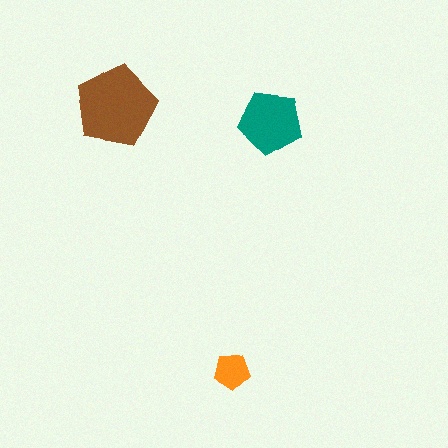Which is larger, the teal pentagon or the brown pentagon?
The brown one.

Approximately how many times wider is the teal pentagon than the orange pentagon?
About 1.5 times wider.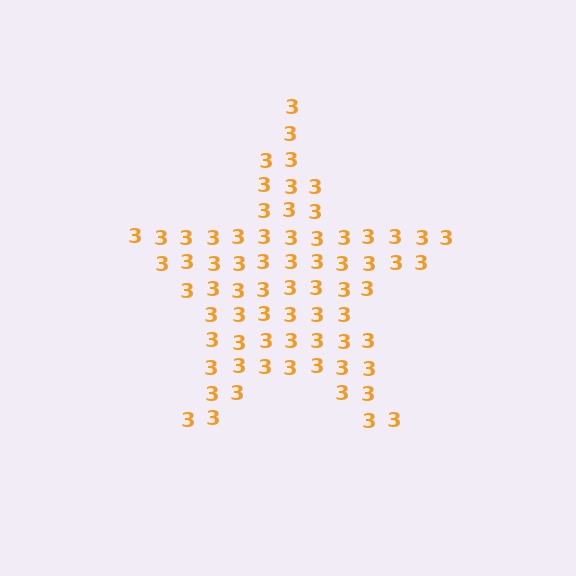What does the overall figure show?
The overall figure shows a star.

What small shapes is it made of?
It is made of small digit 3's.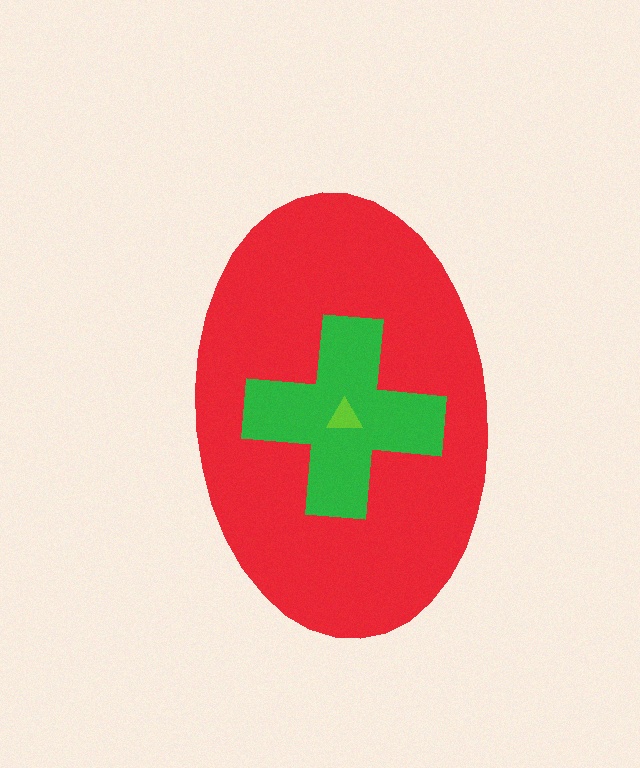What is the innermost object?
The lime triangle.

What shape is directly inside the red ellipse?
The green cross.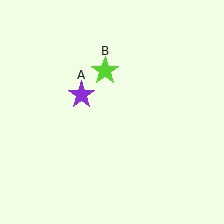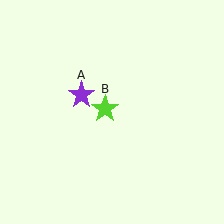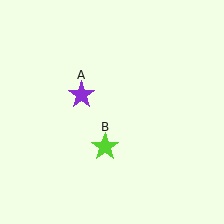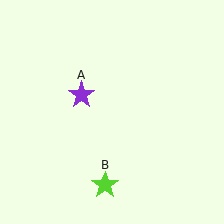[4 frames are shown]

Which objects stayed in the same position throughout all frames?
Purple star (object A) remained stationary.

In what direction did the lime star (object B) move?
The lime star (object B) moved down.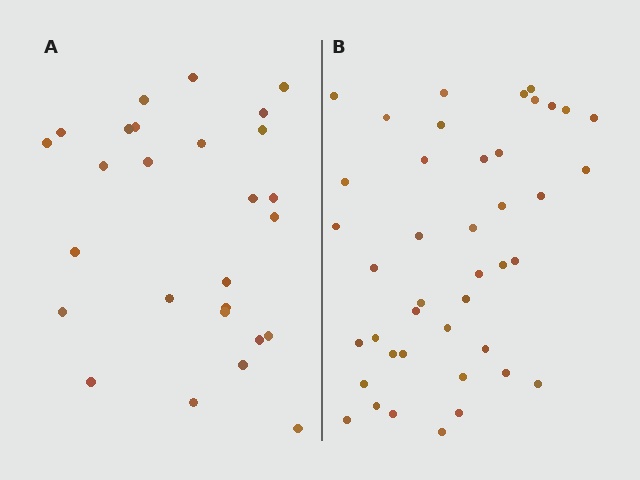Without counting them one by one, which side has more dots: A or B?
Region B (the right region) has more dots.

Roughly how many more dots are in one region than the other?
Region B has approximately 15 more dots than region A.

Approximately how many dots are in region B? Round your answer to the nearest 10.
About 40 dots. (The exact count is 42, which rounds to 40.)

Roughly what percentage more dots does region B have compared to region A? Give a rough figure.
About 55% more.